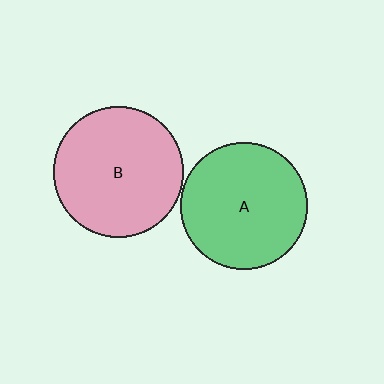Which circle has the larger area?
Circle B (pink).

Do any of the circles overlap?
No, none of the circles overlap.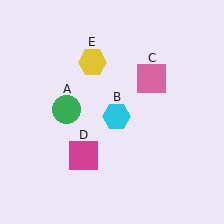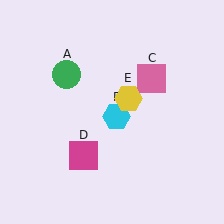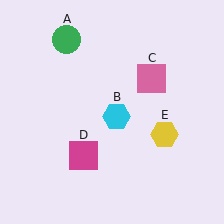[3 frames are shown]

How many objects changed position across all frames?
2 objects changed position: green circle (object A), yellow hexagon (object E).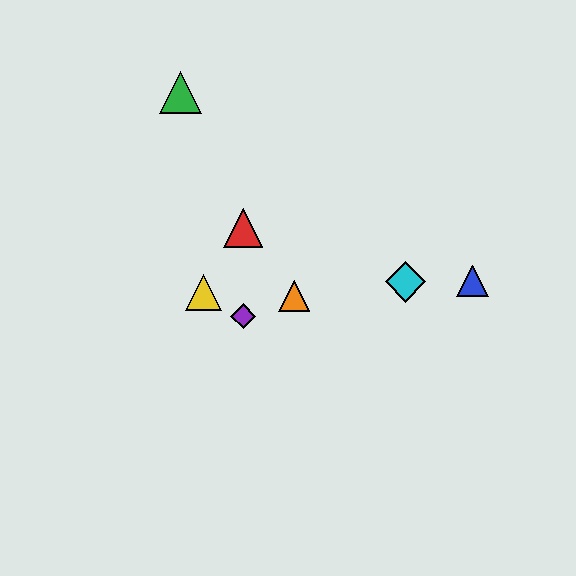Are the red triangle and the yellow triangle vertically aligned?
No, the red triangle is at x≈243 and the yellow triangle is at x≈204.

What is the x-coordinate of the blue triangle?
The blue triangle is at x≈472.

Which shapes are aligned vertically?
The red triangle, the purple diamond are aligned vertically.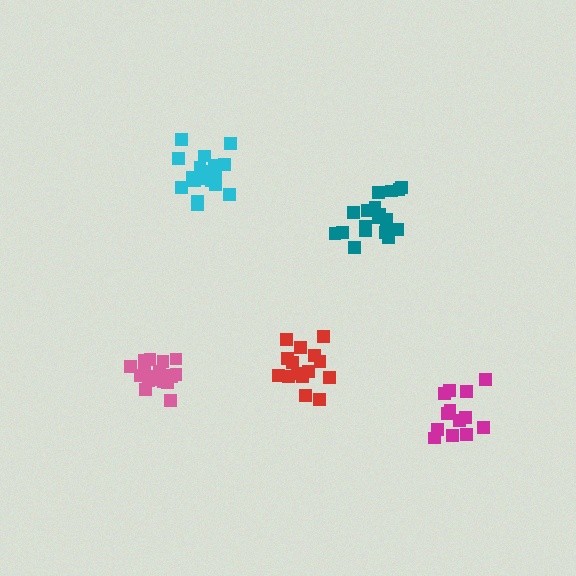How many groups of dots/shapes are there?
There are 5 groups.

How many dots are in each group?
Group 1: 14 dots, Group 2: 15 dots, Group 3: 19 dots, Group 4: 20 dots, Group 5: 18 dots (86 total).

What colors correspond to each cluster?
The clusters are colored: magenta, red, cyan, pink, teal.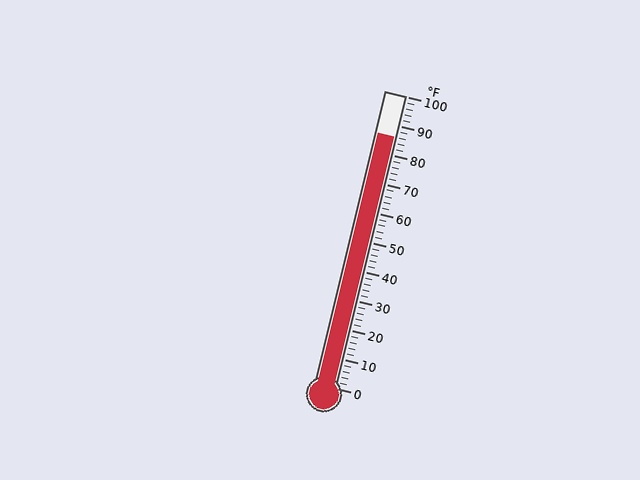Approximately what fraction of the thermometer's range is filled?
The thermometer is filled to approximately 85% of its range.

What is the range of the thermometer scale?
The thermometer scale ranges from 0°F to 100°F.